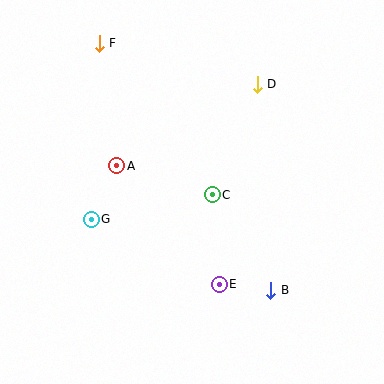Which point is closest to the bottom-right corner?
Point B is closest to the bottom-right corner.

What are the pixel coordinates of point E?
Point E is at (219, 284).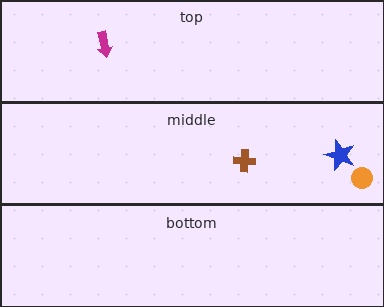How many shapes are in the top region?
1.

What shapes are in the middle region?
The orange circle, the blue star, the brown cross.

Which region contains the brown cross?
The middle region.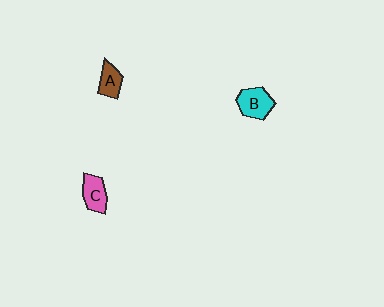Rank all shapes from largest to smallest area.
From largest to smallest: B (cyan), C (pink), A (brown).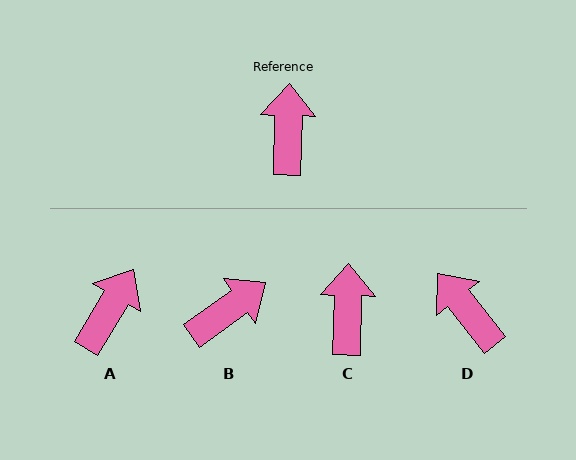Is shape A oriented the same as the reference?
No, it is off by about 29 degrees.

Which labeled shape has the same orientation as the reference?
C.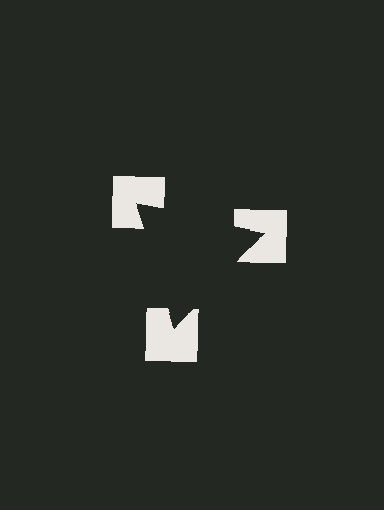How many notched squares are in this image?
There are 3 — one at each vertex of the illusory triangle.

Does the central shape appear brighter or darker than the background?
It typically appears slightly darker than the background, even though no actual brightness change is drawn.